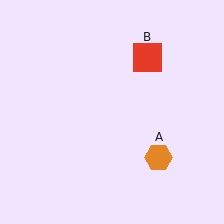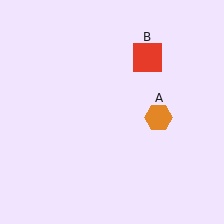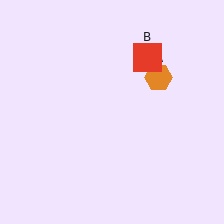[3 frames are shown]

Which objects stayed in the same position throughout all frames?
Red square (object B) remained stationary.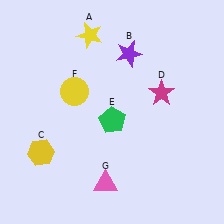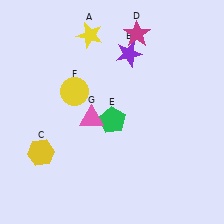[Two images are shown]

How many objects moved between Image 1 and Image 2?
2 objects moved between the two images.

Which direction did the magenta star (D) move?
The magenta star (D) moved up.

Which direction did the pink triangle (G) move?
The pink triangle (G) moved up.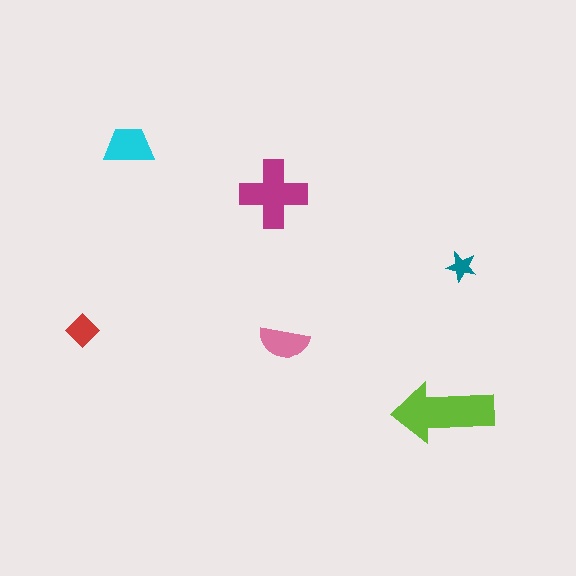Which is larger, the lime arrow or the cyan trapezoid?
The lime arrow.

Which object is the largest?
The lime arrow.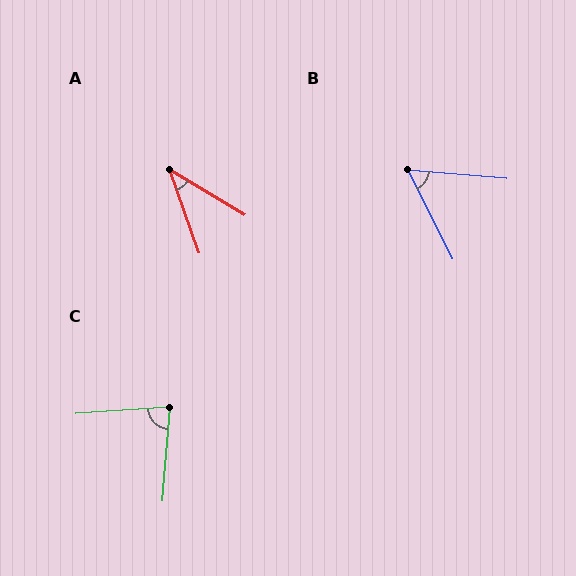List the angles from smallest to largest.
A (40°), B (59°), C (82°).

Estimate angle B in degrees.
Approximately 59 degrees.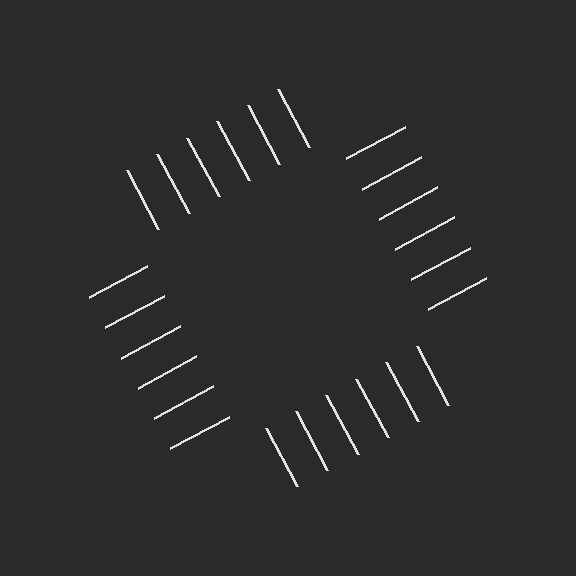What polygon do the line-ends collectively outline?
An illusory square — the line segments terminate on its edges but no continuous stroke is drawn.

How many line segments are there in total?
24 — 6 along each of the 4 edges.